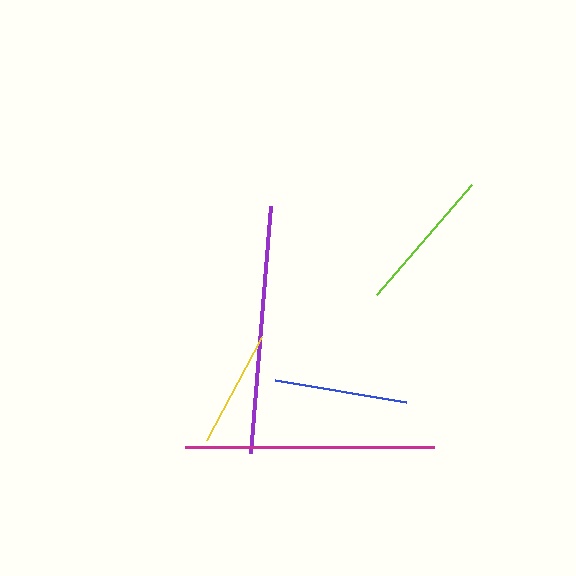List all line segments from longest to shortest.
From longest to shortest: magenta, purple, lime, blue, yellow.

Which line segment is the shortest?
The yellow line is the shortest at approximately 117 pixels.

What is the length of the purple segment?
The purple segment is approximately 248 pixels long.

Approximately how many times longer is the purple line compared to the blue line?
The purple line is approximately 1.9 times the length of the blue line.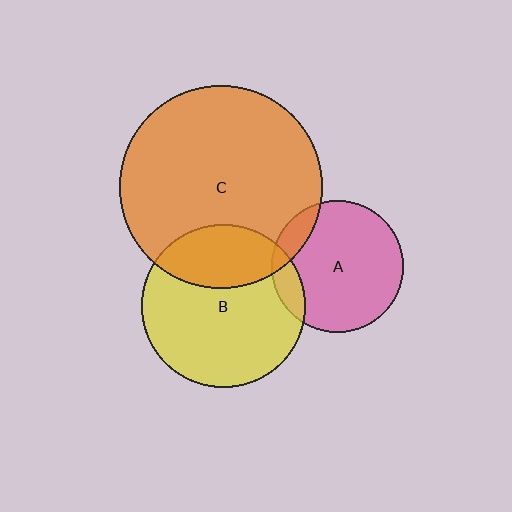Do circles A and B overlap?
Yes.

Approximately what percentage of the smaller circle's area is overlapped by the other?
Approximately 10%.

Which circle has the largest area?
Circle C (orange).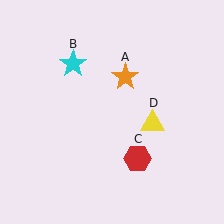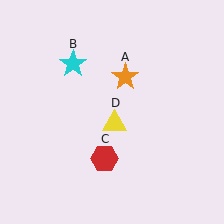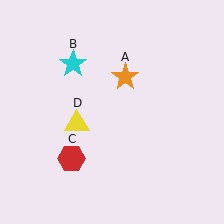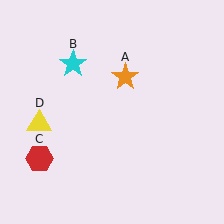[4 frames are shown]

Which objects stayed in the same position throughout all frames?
Orange star (object A) and cyan star (object B) remained stationary.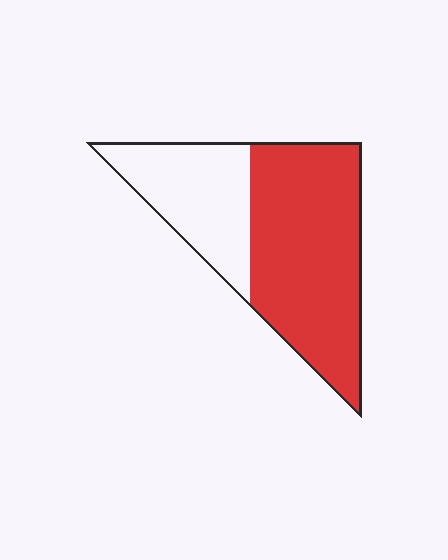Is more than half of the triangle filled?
Yes.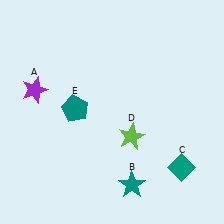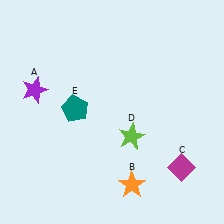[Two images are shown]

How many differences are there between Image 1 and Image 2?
There are 2 differences between the two images.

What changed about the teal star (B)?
In Image 1, B is teal. In Image 2, it changed to orange.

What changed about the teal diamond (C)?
In Image 1, C is teal. In Image 2, it changed to magenta.